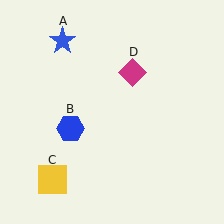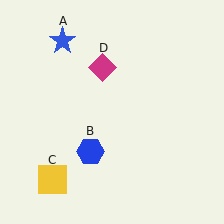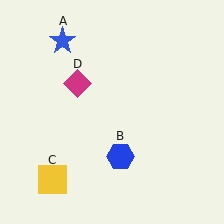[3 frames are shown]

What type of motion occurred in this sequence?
The blue hexagon (object B), magenta diamond (object D) rotated counterclockwise around the center of the scene.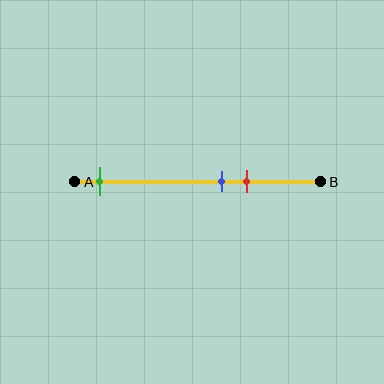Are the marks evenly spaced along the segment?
No, the marks are not evenly spaced.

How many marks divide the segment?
There are 3 marks dividing the segment.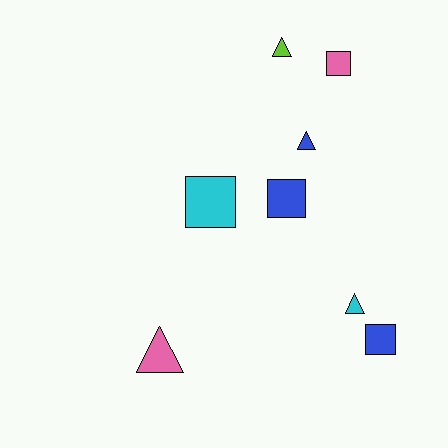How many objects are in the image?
There are 8 objects.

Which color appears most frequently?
Blue, with 3 objects.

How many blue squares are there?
There are 2 blue squares.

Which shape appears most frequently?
Square, with 4 objects.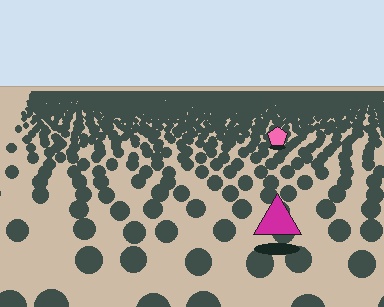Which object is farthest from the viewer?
The pink pentagon is farthest from the viewer. It appears smaller and the ground texture around it is denser.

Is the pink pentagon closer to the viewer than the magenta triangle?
No. The magenta triangle is closer — you can tell from the texture gradient: the ground texture is coarser near it.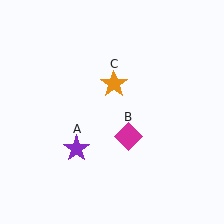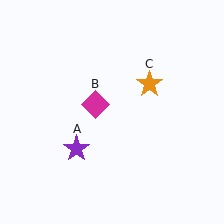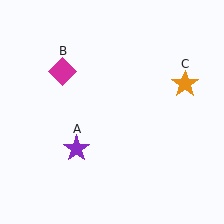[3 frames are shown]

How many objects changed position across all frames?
2 objects changed position: magenta diamond (object B), orange star (object C).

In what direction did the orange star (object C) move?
The orange star (object C) moved right.